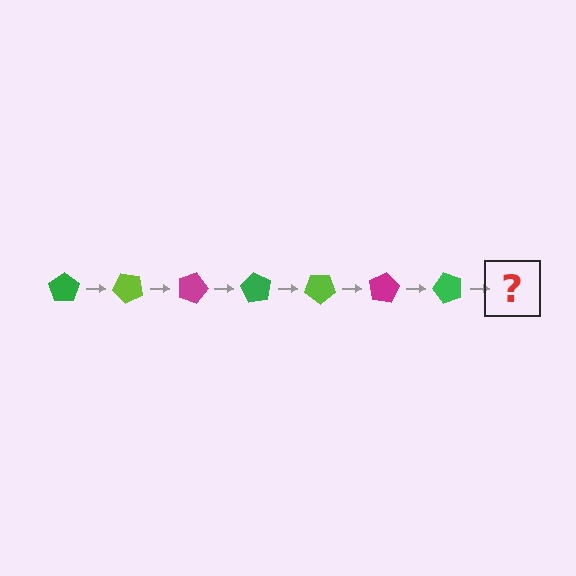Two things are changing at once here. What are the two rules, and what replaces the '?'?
The two rules are that it rotates 45 degrees each step and the color cycles through green, lime, and magenta. The '?' should be a lime pentagon, rotated 315 degrees from the start.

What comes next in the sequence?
The next element should be a lime pentagon, rotated 315 degrees from the start.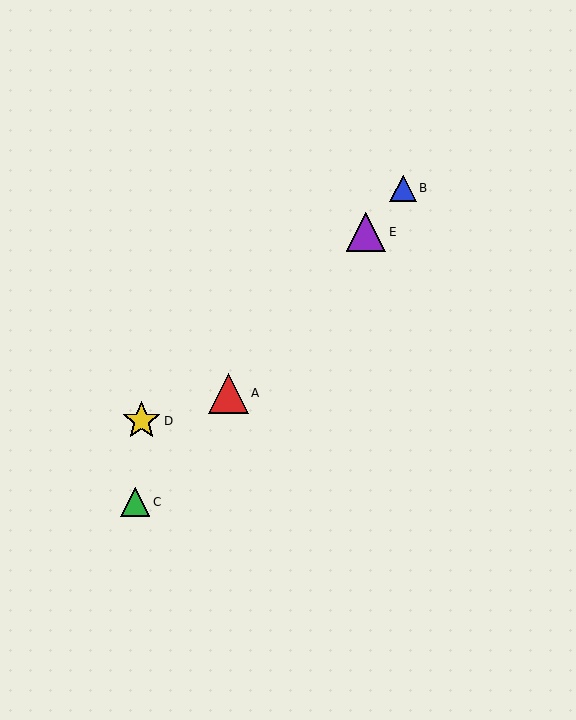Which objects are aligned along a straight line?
Objects A, B, C, E are aligned along a straight line.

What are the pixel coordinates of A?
Object A is at (228, 393).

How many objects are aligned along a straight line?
4 objects (A, B, C, E) are aligned along a straight line.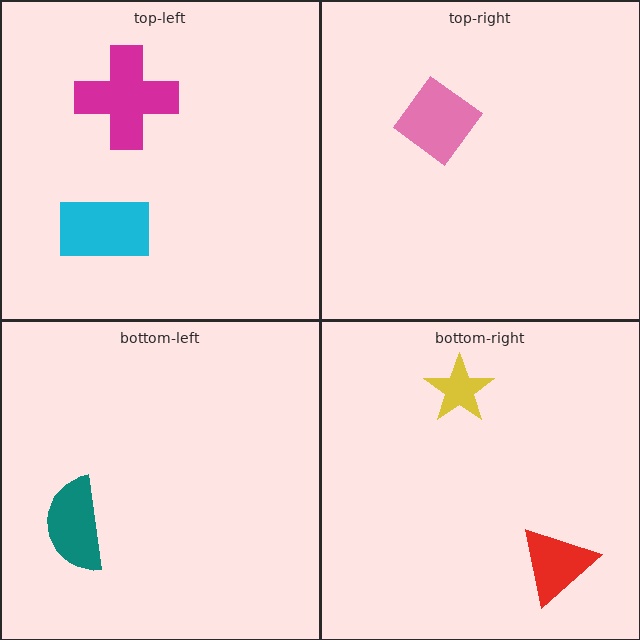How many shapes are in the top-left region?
2.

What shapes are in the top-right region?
The pink diamond.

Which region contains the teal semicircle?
The bottom-left region.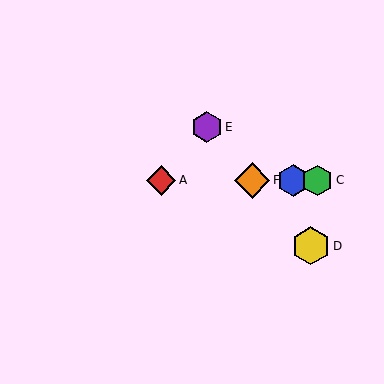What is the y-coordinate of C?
Object C is at y≈180.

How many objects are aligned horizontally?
4 objects (A, B, C, F) are aligned horizontally.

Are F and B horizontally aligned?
Yes, both are at y≈180.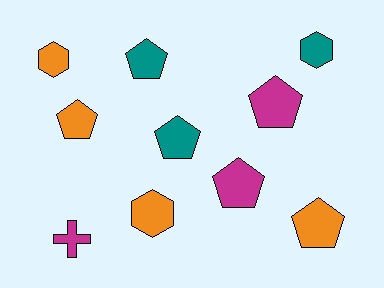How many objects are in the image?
There are 10 objects.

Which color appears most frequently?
Orange, with 4 objects.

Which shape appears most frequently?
Pentagon, with 6 objects.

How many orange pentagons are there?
There are 2 orange pentagons.